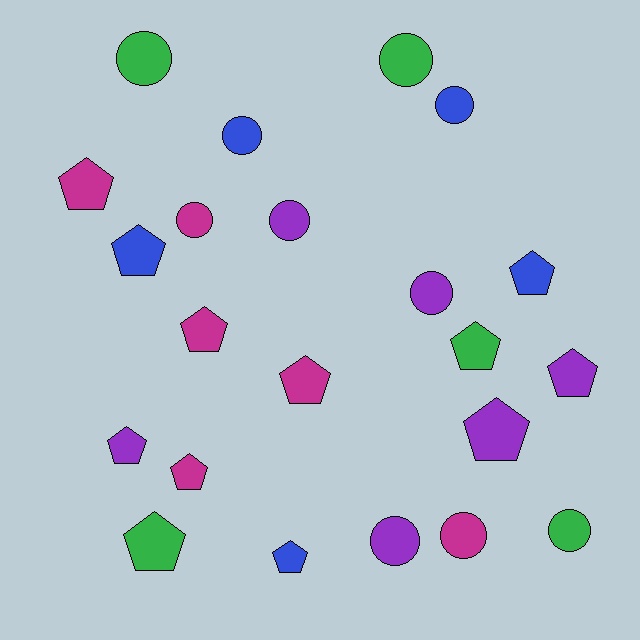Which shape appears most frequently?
Pentagon, with 12 objects.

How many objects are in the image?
There are 22 objects.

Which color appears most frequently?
Magenta, with 6 objects.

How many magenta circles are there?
There are 2 magenta circles.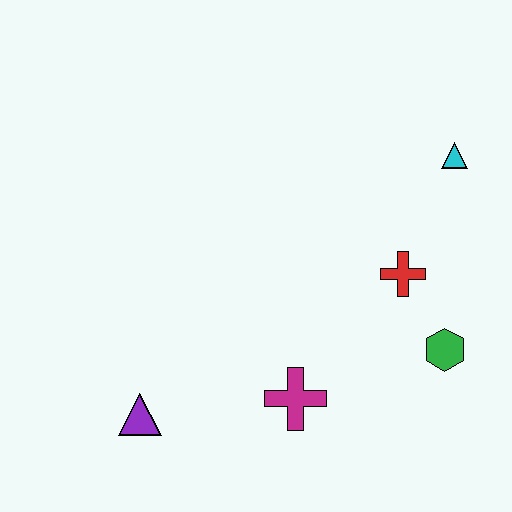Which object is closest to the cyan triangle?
The red cross is closest to the cyan triangle.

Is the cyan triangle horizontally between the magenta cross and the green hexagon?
No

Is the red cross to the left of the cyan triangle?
Yes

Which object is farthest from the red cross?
The purple triangle is farthest from the red cross.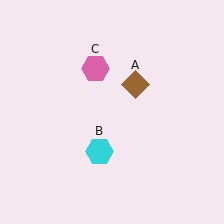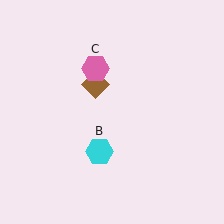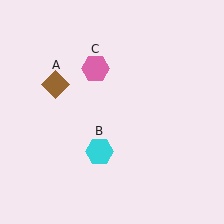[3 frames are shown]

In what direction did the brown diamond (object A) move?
The brown diamond (object A) moved left.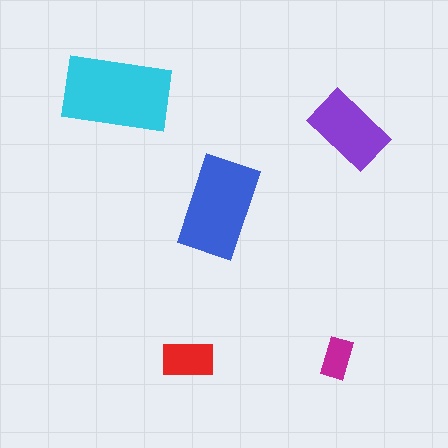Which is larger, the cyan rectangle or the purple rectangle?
The cyan one.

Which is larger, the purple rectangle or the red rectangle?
The purple one.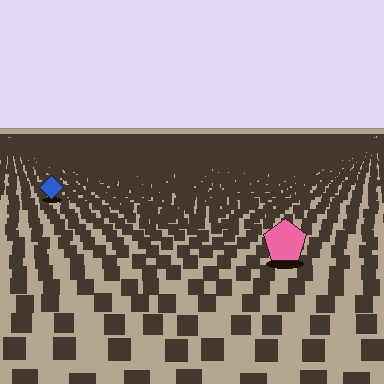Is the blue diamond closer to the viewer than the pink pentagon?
No. The pink pentagon is closer — you can tell from the texture gradient: the ground texture is coarser near it.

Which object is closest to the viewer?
The pink pentagon is closest. The texture marks near it are larger and more spread out.